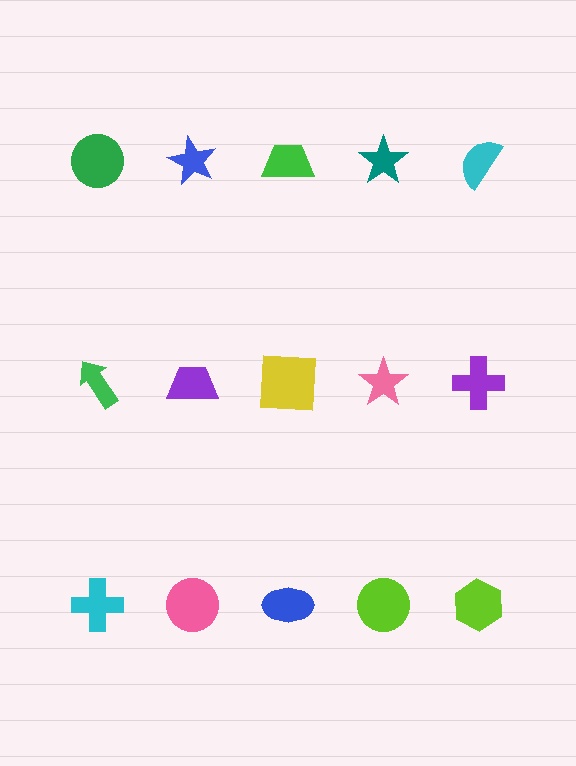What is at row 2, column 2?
A purple trapezoid.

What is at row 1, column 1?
A green circle.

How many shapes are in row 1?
5 shapes.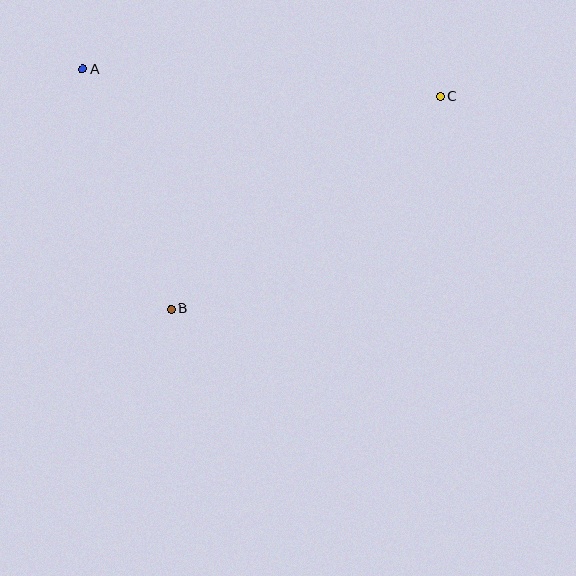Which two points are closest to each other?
Points A and B are closest to each other.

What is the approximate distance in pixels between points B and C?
The distance between B and C is approximately 343 pixels.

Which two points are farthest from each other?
Points A and C are farthest from each other.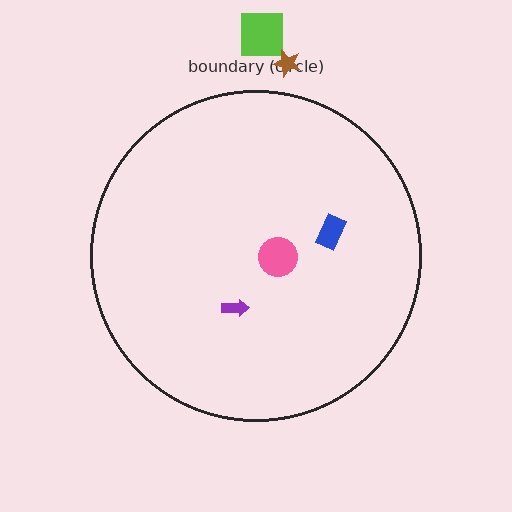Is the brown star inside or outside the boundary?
Outside.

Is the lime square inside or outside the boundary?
Outside.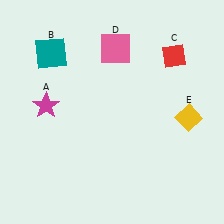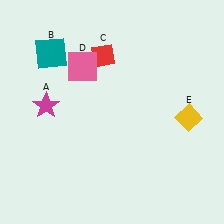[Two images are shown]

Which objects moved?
The objects that moved are: the red diamond (C), the pink square (D).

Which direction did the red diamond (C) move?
The red diamond (C) moved left.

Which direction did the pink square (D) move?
The pink square (D) moved left.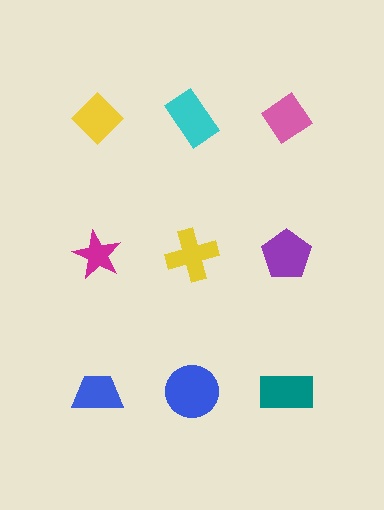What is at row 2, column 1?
A magenta star.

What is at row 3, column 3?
A teal rectangle.